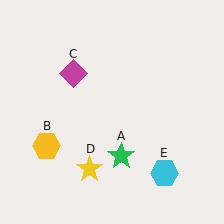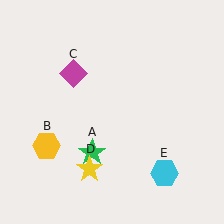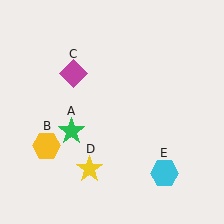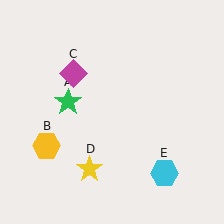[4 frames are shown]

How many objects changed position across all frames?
1 object changed position: green star (object A).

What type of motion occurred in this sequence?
The green star (object A) rotated clockwise around the center of the scene.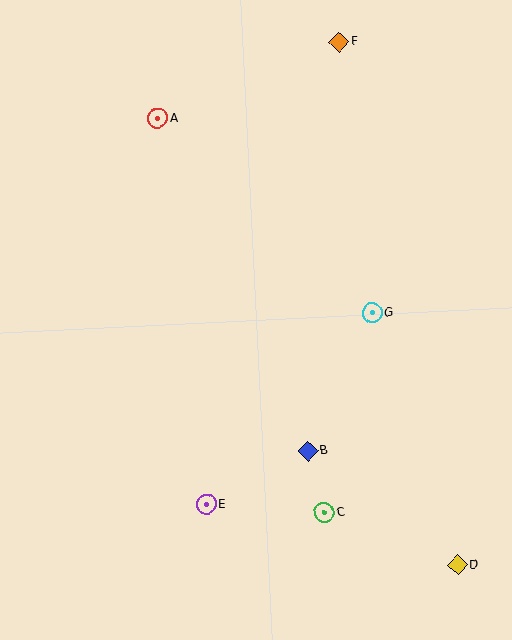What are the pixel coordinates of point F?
Point F is at (339, 42).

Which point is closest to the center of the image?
Point G at (372, 313) is closest to the center.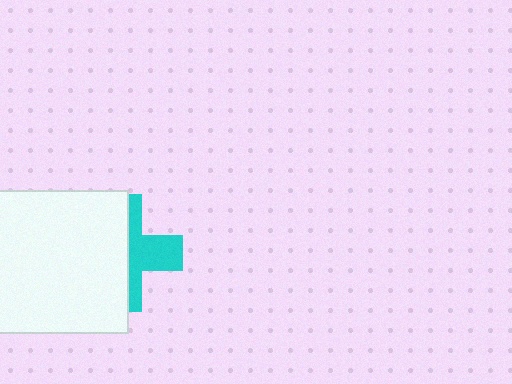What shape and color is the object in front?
The object in front is a white square.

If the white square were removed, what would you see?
You would see the complete cyan cross.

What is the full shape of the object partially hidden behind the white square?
The partially hidden object is a cyan cross.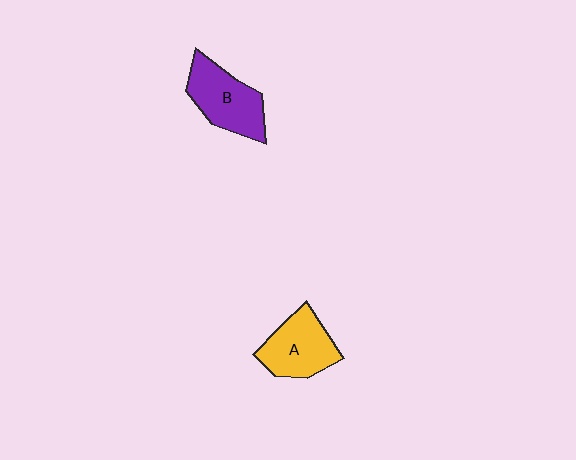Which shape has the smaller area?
Shape A (yellow).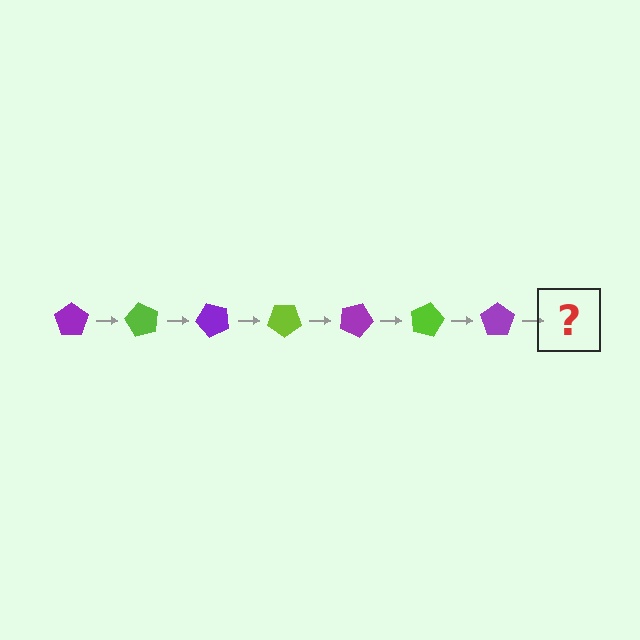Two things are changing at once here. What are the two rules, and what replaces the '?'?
The two rules are that it rotates 60 degrees each step and the color cycles through purple and lime. The '?' should be a lime pentagon, rotated 420 degrees from the start.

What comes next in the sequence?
The next element should be a lime pentagon, rotated 420 degrees from the start.